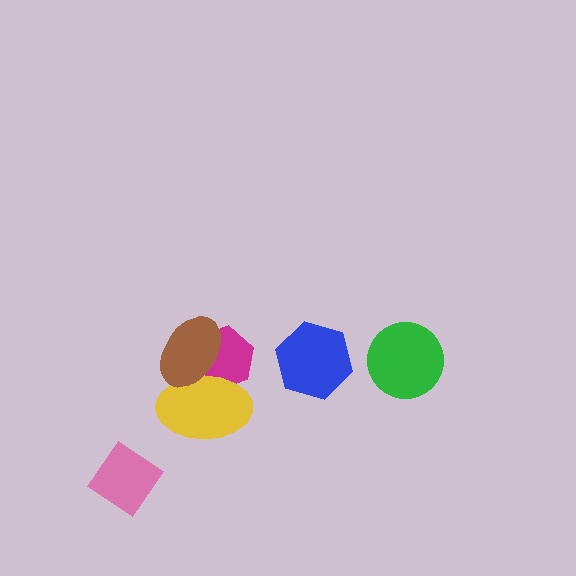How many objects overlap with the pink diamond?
0 objects overlap with the pink diamond.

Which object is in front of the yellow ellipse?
The brown ellipse is in front of the yellow ellipse.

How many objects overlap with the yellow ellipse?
2 objects overlap with the yellow ellipse.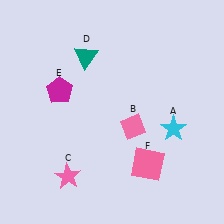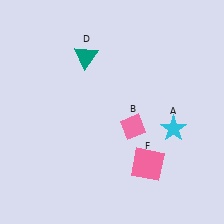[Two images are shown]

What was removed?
The magenta pentagon (E), the pink star (C) were removed in Image 2.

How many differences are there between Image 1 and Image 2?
There are 2 differences between the two images.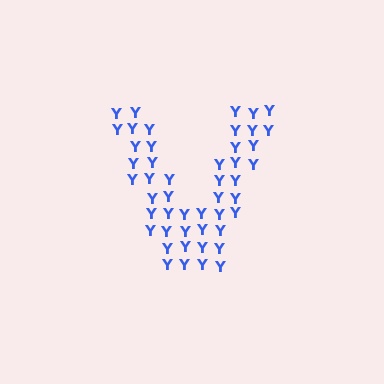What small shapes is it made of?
It is made of small letter Y's.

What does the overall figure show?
The overall figure shows the letter V.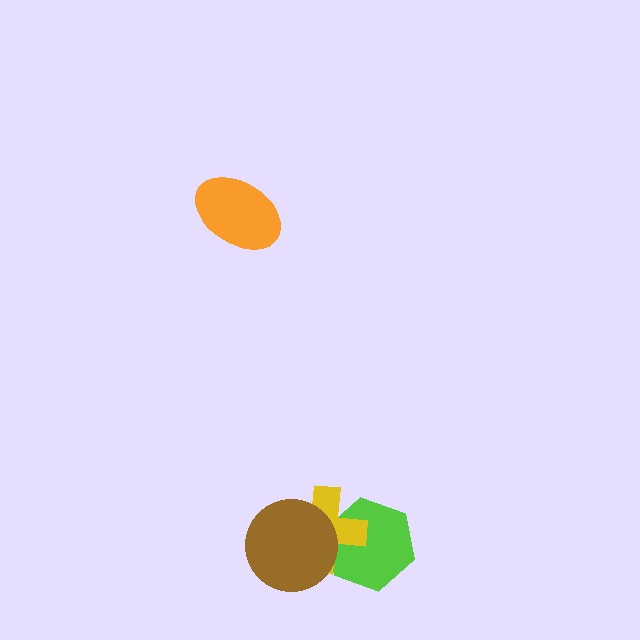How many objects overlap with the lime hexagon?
2 objects overlap with the lime hexagon.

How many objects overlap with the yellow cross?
2 objects overlap with the yellow cross.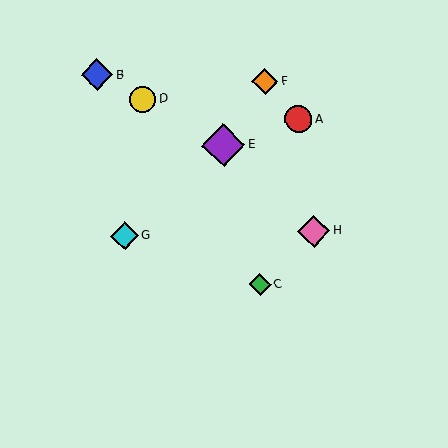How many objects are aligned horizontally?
2 objects (G, H) are aligned horizontally.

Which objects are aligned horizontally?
Objects G, H are aligned horizontally.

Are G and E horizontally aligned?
No, G is at y≈236 and E is at y≈145.